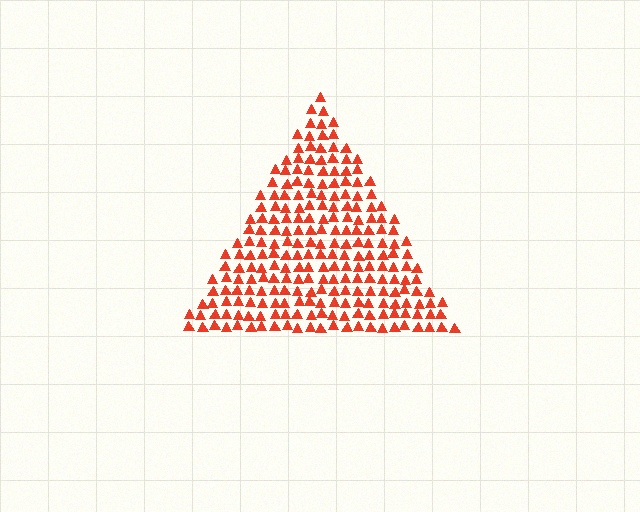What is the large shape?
The large shape is a triangle.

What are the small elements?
The small elements are triangles.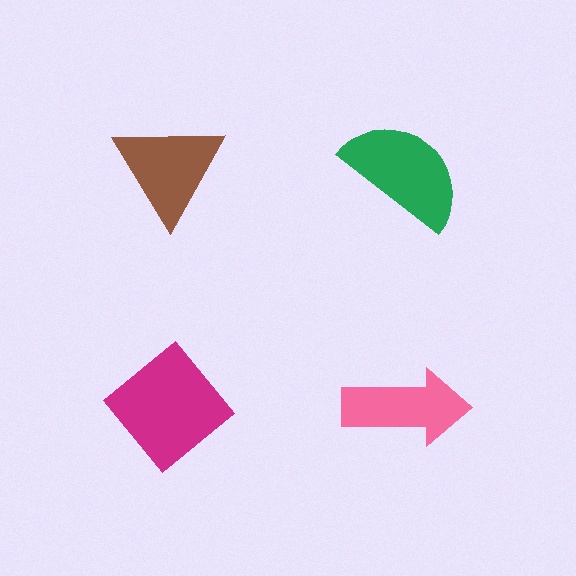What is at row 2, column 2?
A pink arrow.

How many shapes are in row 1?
2 shapes.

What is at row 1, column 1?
A brown triangle.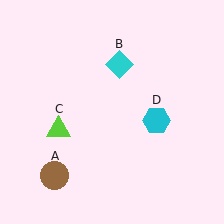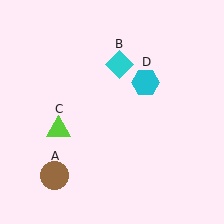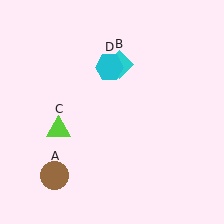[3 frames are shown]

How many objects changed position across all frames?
1 object changed position: cyan hexagon (object D).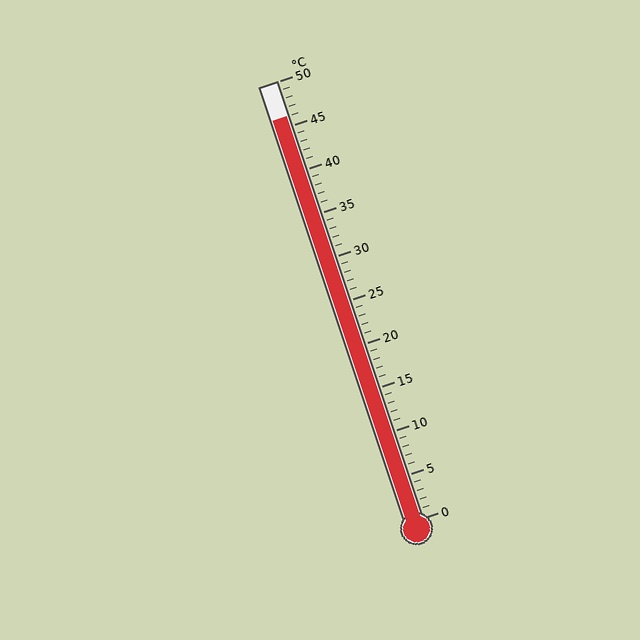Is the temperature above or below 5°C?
The temperature is above 5°C.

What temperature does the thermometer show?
The thermometer shows approximately 46°C.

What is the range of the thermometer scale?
The thermometer scale ranges from 0°C to 50°C.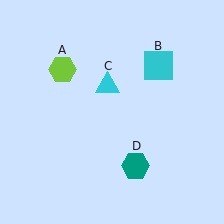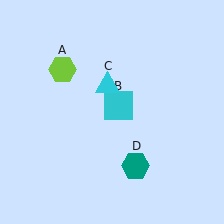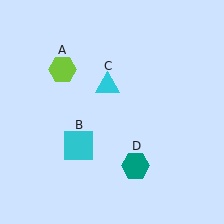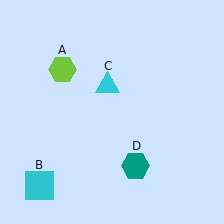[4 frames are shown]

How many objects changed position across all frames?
1 object changed position: cyan square (object B).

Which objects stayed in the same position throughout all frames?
Lime hexagon (object A) and cyan triangle (object C) and teal hexagon (object D) remained stationary.